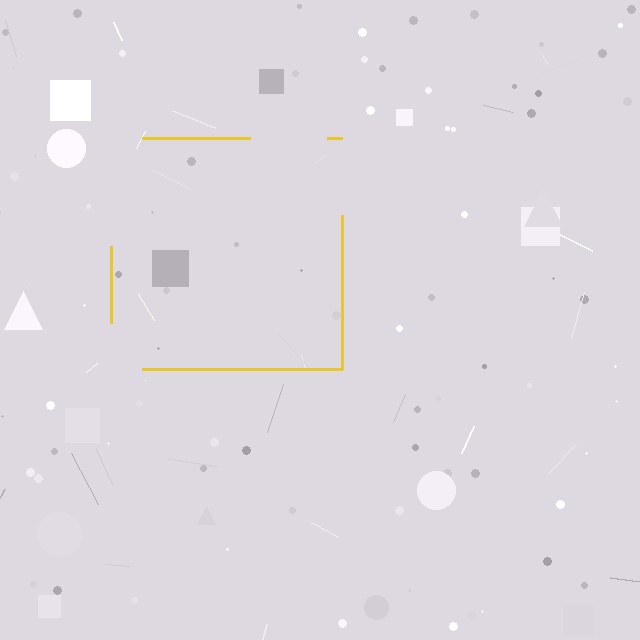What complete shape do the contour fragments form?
The contour fragments form a square.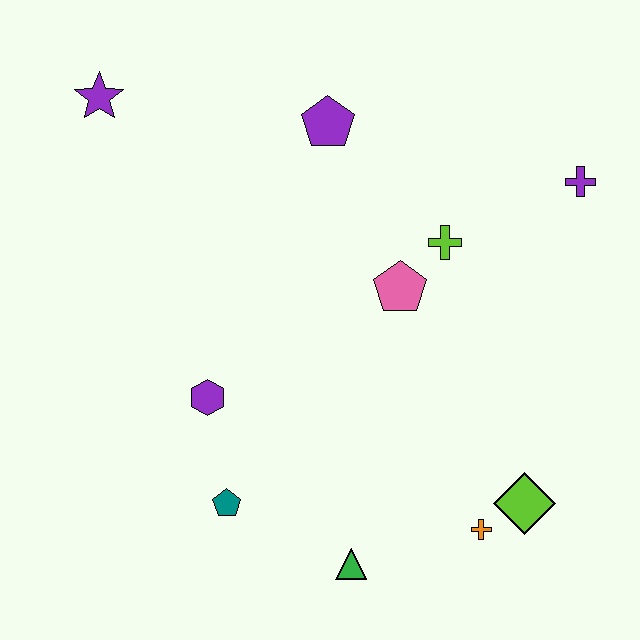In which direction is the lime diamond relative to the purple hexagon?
The lime diamond is to the right of the purple hexagon.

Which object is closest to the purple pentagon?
The lime cross is closest to the purple pentagon.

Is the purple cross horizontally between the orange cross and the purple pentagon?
No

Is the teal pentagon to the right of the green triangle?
No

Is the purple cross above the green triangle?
Yes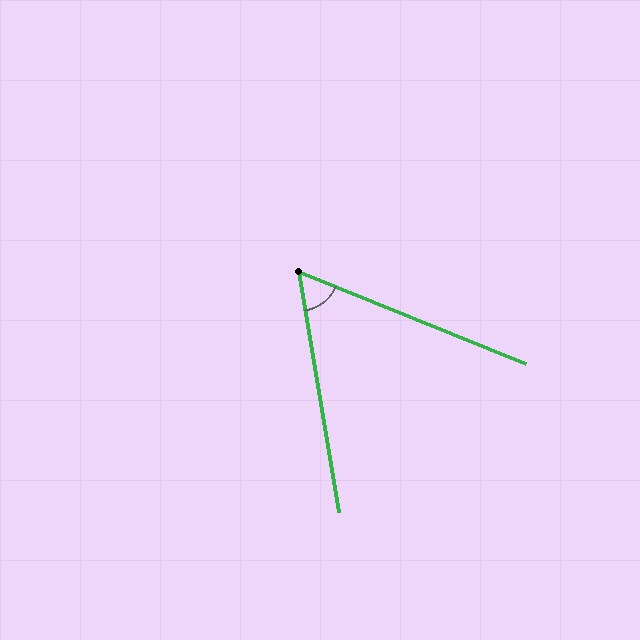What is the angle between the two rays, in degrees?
Approximately 59 degrees.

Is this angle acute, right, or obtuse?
It is acute.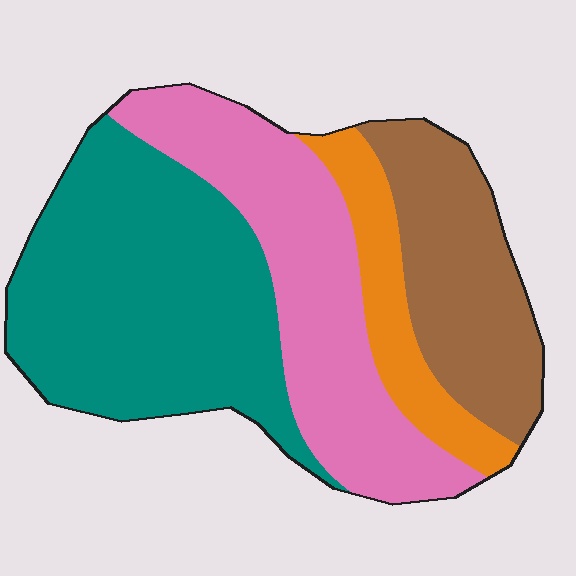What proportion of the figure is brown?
Brown covers 20% of the figure.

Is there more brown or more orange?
Brown.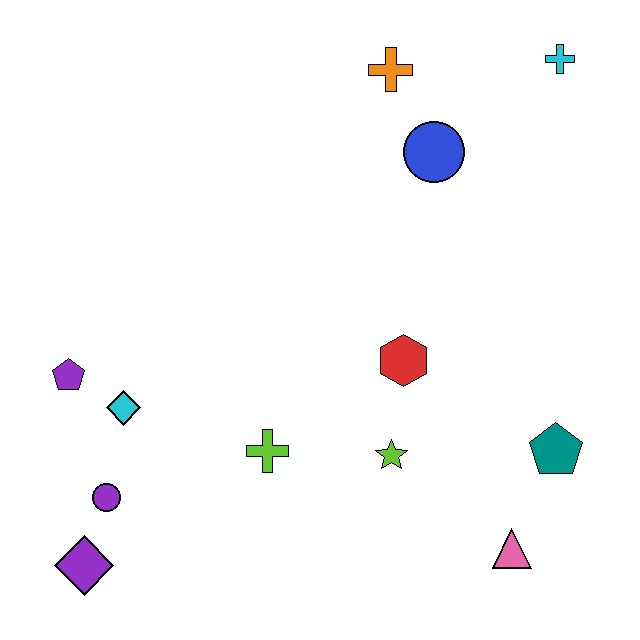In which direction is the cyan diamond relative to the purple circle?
The cyan diamond is above the purple circle.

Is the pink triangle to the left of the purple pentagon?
No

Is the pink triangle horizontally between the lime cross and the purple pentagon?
No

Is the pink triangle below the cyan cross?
Yes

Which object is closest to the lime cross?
The lime star is closest to the lime cross.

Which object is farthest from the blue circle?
The purple diamond is farthest from the blue circle.